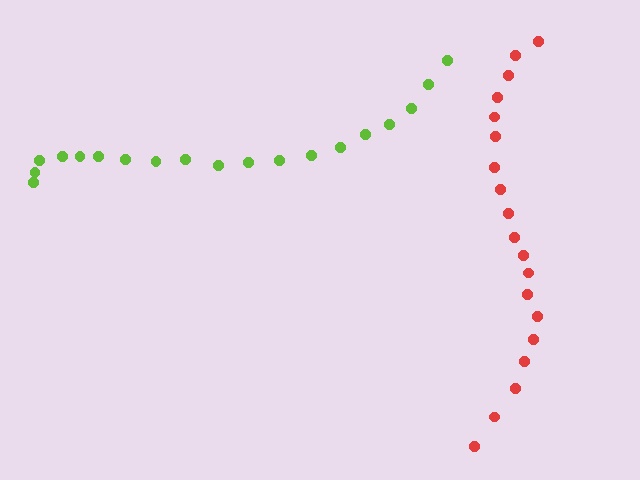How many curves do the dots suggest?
There are 2 distinct paths.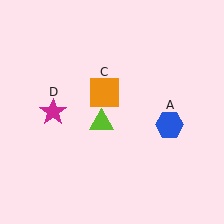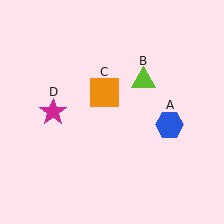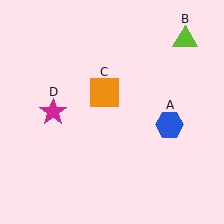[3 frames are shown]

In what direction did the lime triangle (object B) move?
The lime triangle (object B) moved up and to the right.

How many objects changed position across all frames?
1 object changed position: lime triangle (object B).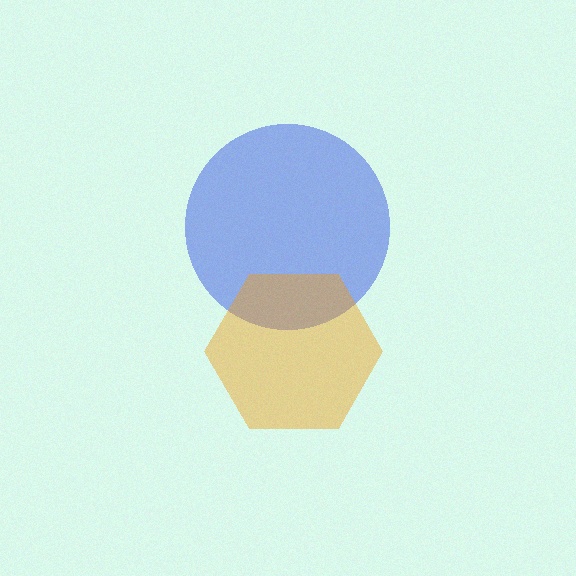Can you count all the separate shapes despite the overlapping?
Yes, there are 2 separate shapes.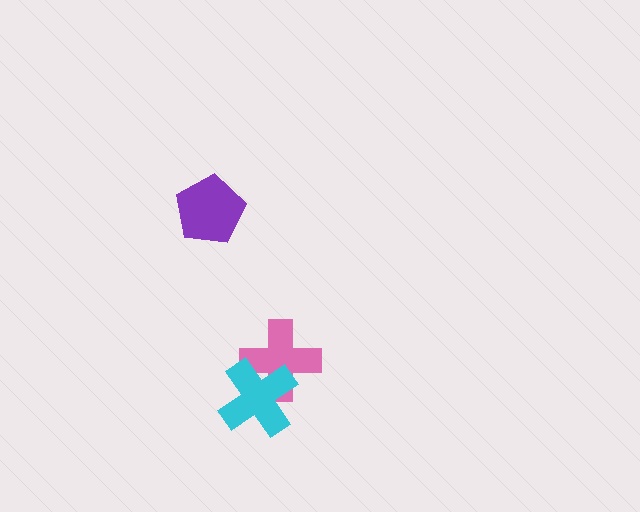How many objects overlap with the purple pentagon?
0 objects overlap with the purple pentagon.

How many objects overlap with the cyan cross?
1 object overlaps with the cyan cross.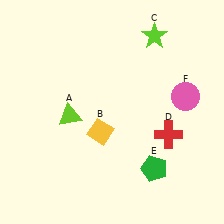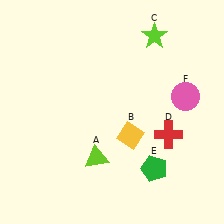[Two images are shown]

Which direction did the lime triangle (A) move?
The lime triangle (A) moved down.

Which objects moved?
The objects that moved are: the lime triangle (A), the yellow diamond (B).